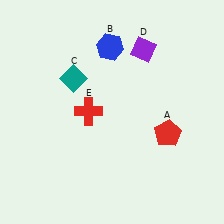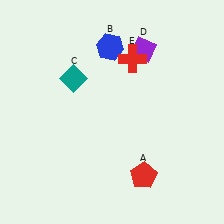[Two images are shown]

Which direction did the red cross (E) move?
The red cross (E) moved up.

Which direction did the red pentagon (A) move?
The red pentagon (A) moved down.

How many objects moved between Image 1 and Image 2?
2 objects moved between the two images.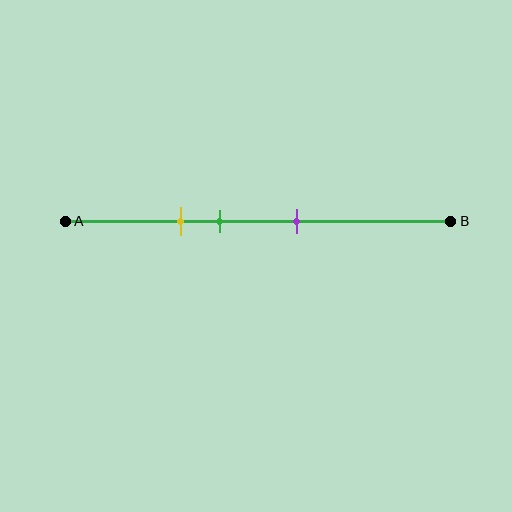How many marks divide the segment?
There are 3 marks dividing the segment.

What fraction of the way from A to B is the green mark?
The green mark is approximately 40% (0.4) of the way from A to B.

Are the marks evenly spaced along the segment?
Yes, the marks are approximately evenly spaced.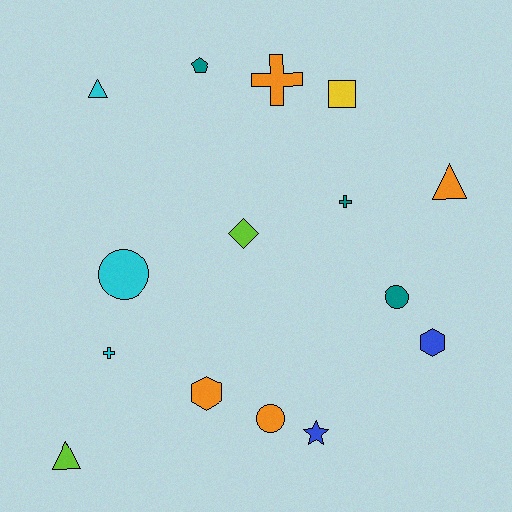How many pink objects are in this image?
There are no pink objects.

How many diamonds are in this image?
There is 1 diamond.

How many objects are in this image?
There are 15 objects.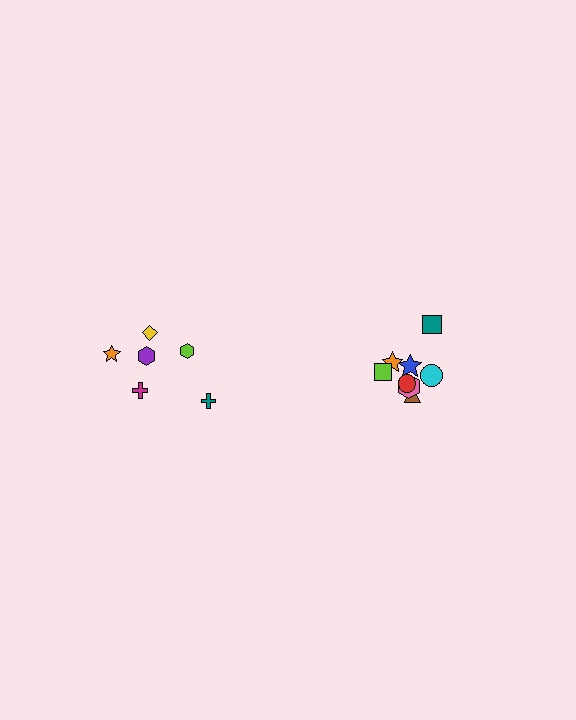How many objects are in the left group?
There are 6 objects.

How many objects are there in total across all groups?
There are 14 objects.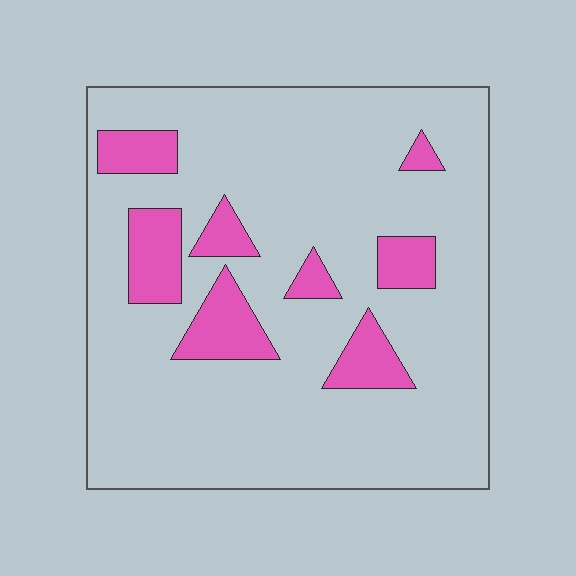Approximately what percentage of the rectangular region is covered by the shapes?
Approximately 15%.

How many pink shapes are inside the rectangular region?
8.